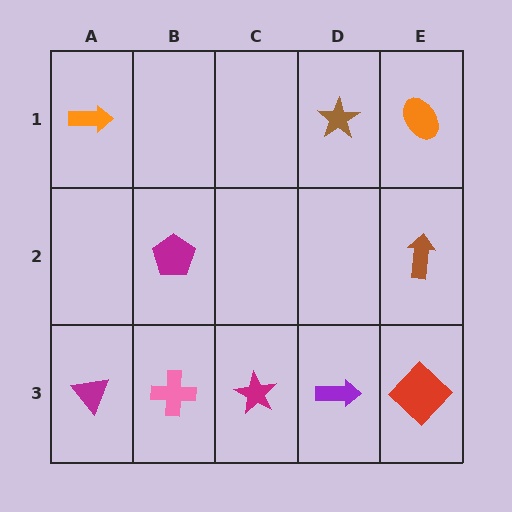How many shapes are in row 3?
5 shapes.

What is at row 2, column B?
A magenta pentagon.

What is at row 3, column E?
A red diamond.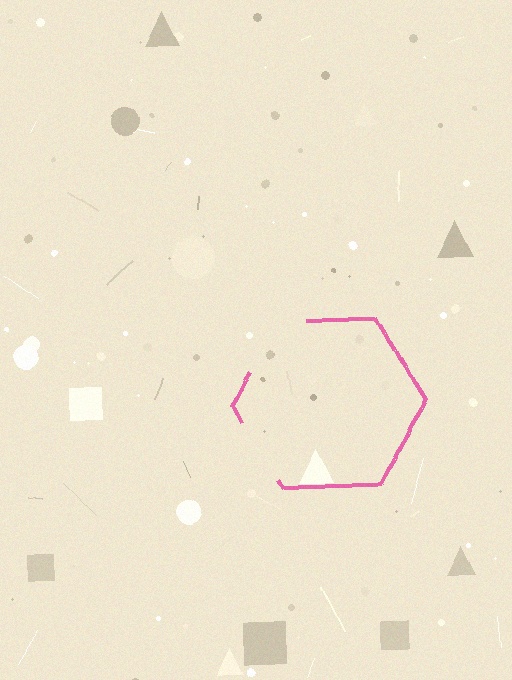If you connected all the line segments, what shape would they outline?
They would outline a hexagon.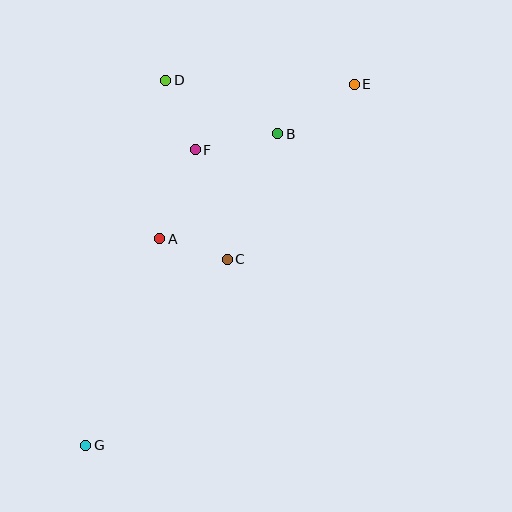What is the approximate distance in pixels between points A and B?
The distance between A and B is approximately 158 pixels.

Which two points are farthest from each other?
Points E and G are farthest from each other.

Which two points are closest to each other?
Points A and C are closest to each other.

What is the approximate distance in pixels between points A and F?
The distance between A and F is approximately 96 pixels.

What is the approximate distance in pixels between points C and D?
The distance between C and D is approximately 189 pixels.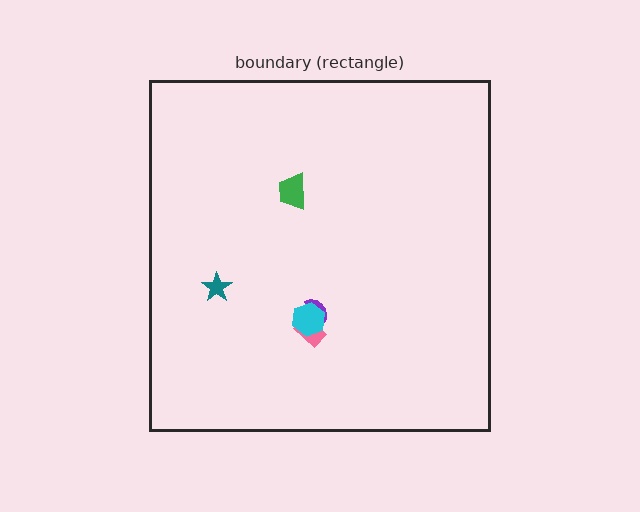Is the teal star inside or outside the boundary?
Inside.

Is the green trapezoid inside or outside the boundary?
Inside.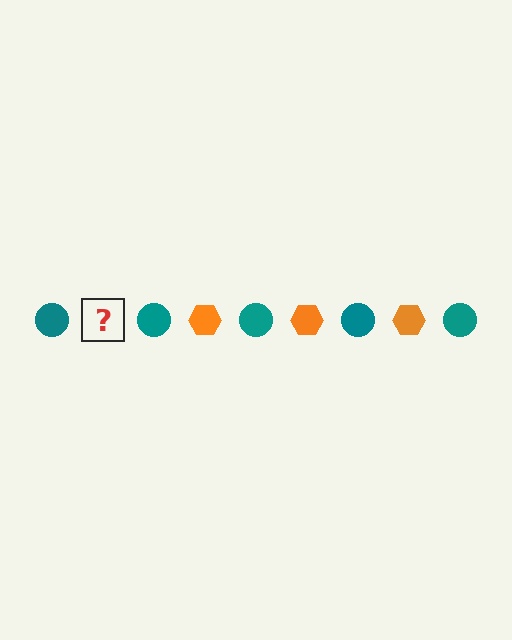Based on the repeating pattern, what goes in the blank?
The blank should be an orange hexagon.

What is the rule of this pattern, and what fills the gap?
The rule is that the pattern alternates between teal circle and orange hexagon. The gap should be filled with an orange hexagon.